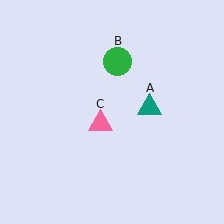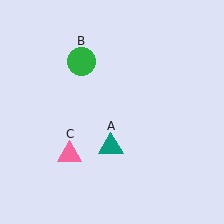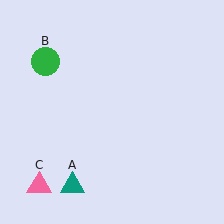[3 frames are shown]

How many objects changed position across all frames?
3 objects changed position: teal triangle (object A), green circle (object B), pink triangle (object C).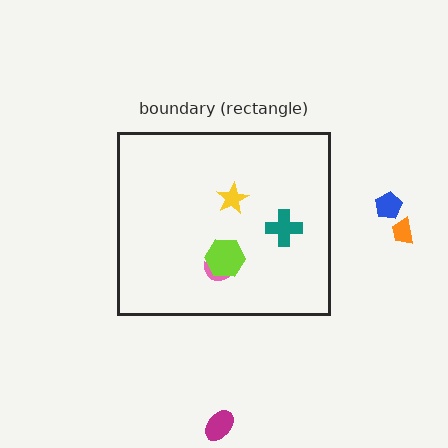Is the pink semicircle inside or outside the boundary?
Inside.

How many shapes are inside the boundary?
4 inside, 3 outside.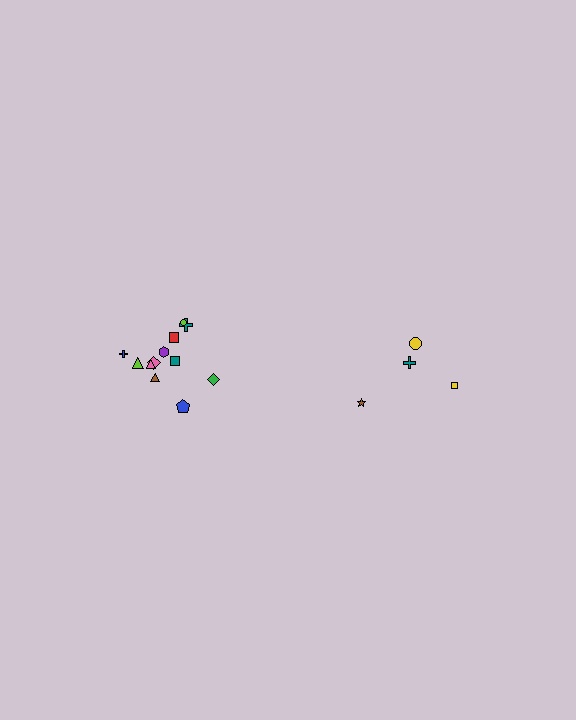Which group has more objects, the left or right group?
The left group.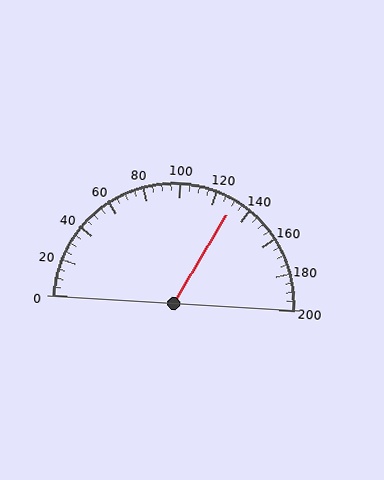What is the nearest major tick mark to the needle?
The nearest major tick mark is 120.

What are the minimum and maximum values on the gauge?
The gauge ranges from 0 to 200.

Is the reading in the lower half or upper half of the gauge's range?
The reading is in the upper half of the range (0 to 200).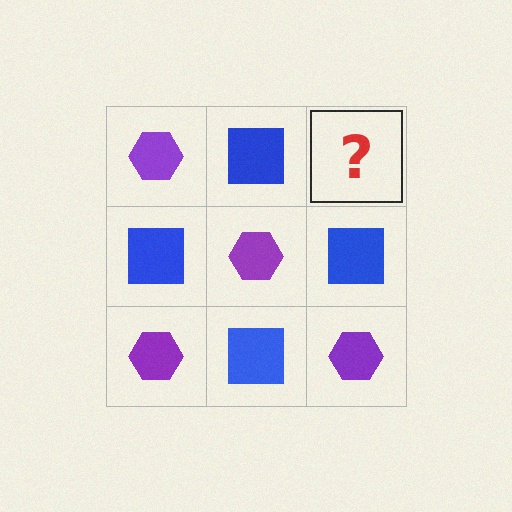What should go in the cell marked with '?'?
The missing cell should contain a purple hexagon.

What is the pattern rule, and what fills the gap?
The rule is that it alternates purple hexagon and blue square in a checkerboard pattern. The gap should be filled with a purple hexagon.